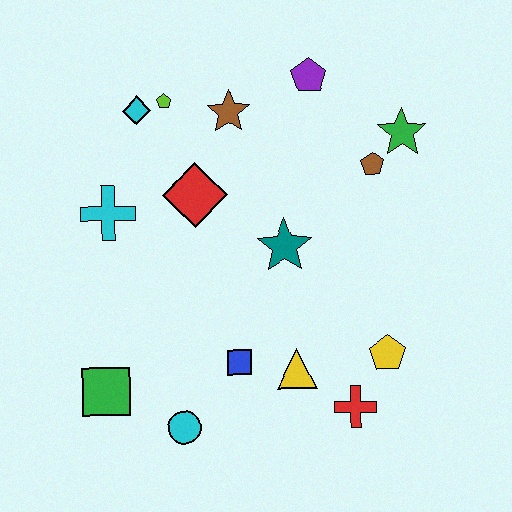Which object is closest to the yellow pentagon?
The red cross is closest to the yellow pentagon.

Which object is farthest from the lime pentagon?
The red cross is farthest from the lime pentagon.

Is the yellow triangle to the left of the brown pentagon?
Yes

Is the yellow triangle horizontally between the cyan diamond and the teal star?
No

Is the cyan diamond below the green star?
No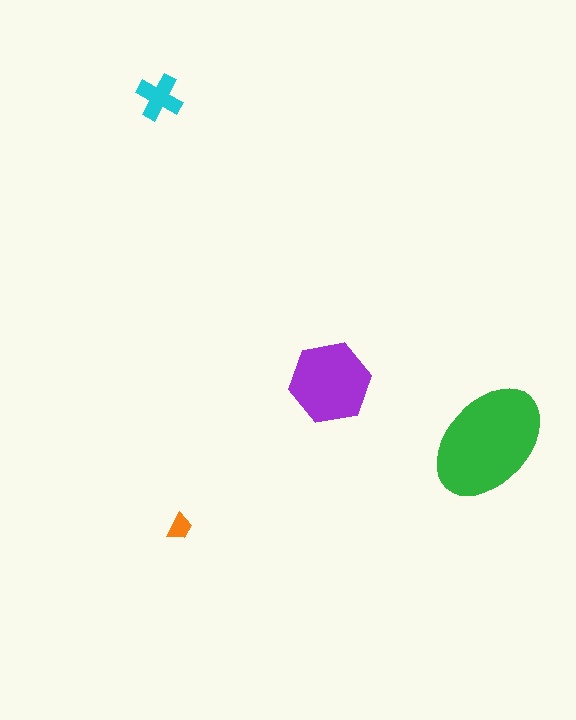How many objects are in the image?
There are 4 objects in the image.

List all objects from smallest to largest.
The orange trapezoid, the cyan cross, the purple hexagon, the green ellipse.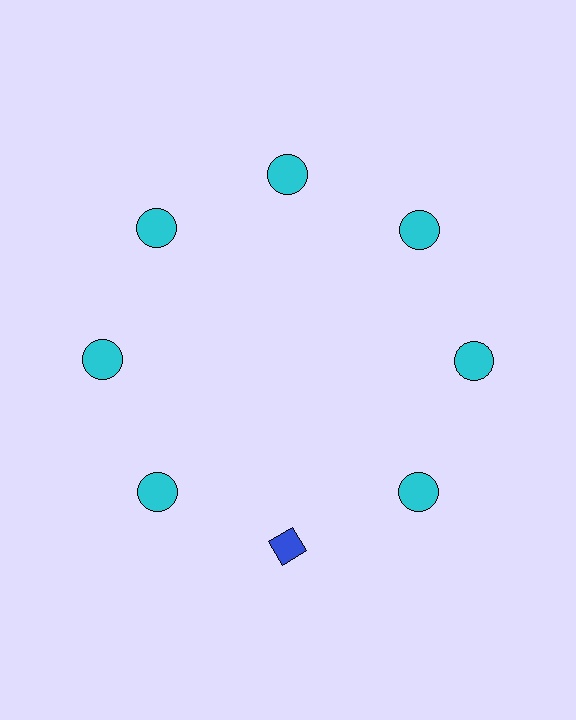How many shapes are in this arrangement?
There are 8 shapes arranged in a ring pattern.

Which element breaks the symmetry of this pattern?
The blue diamond at roughly the 6 o'clock position breaks the symmetry. All other shapes are cyan circles.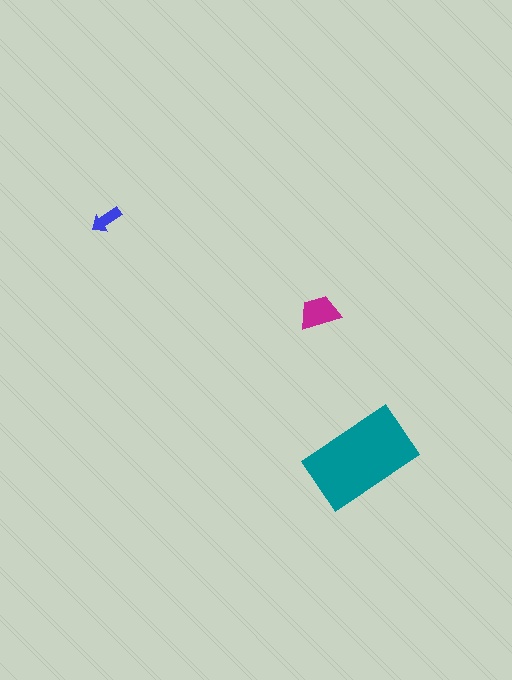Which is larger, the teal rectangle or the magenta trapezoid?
The teal rectangle.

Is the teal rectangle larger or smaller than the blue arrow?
Larger.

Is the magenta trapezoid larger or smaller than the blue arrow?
Larger.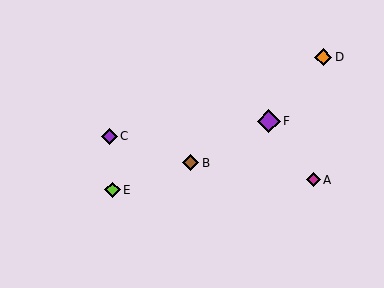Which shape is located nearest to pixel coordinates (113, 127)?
The purple diamond (labeled C) at (109, 136) is nearest to that location.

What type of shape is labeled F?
Shape F is a purple diamond.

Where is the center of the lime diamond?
The center of the lime diamond is at (112, 190).